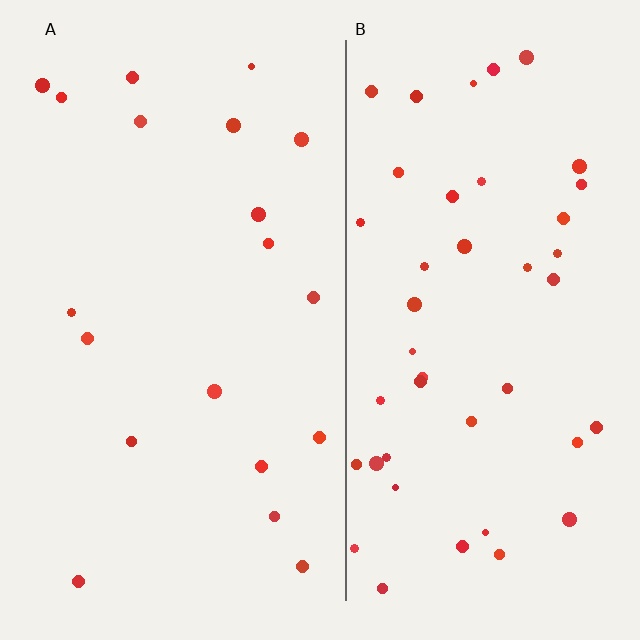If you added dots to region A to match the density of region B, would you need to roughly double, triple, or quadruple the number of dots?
Approximately double.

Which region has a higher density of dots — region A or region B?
B (the right).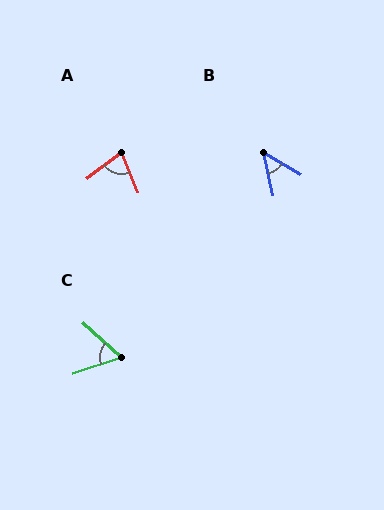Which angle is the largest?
A, at approximately 75 degrees.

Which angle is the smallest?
B, at approximately 47 degrees.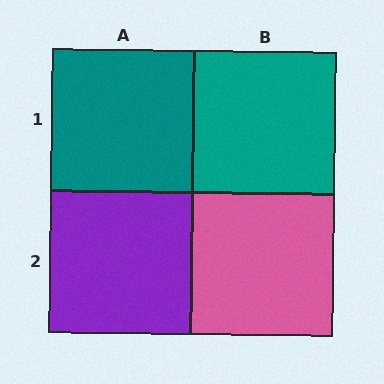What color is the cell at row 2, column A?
Purple.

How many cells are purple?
1 cell is purple.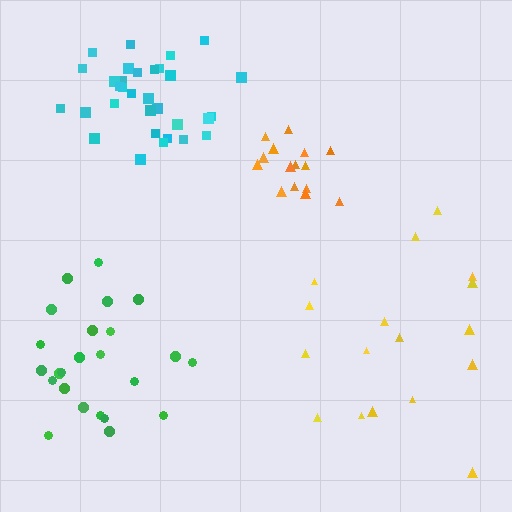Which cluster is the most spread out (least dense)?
Yellow.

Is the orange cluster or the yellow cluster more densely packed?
Orange.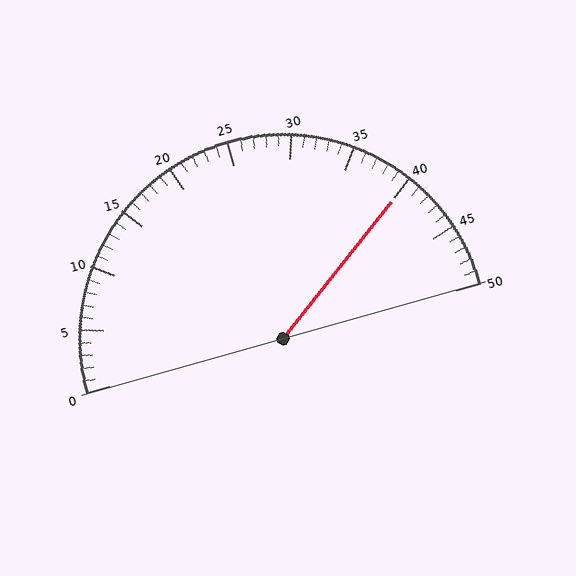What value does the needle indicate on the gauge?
The needle indicates approximately 40.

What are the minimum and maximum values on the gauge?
The gauge ranges from 0 to 50.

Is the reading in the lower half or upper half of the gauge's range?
The reading is in the upper half of the range (0 to 50).